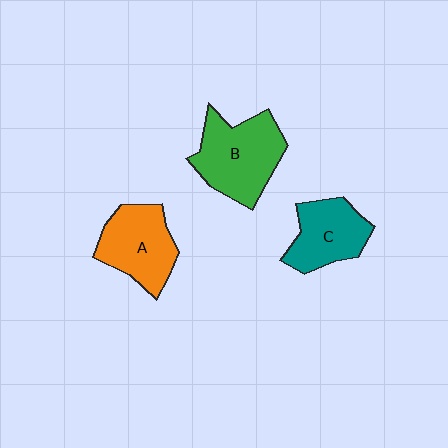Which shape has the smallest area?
Shape C (teal).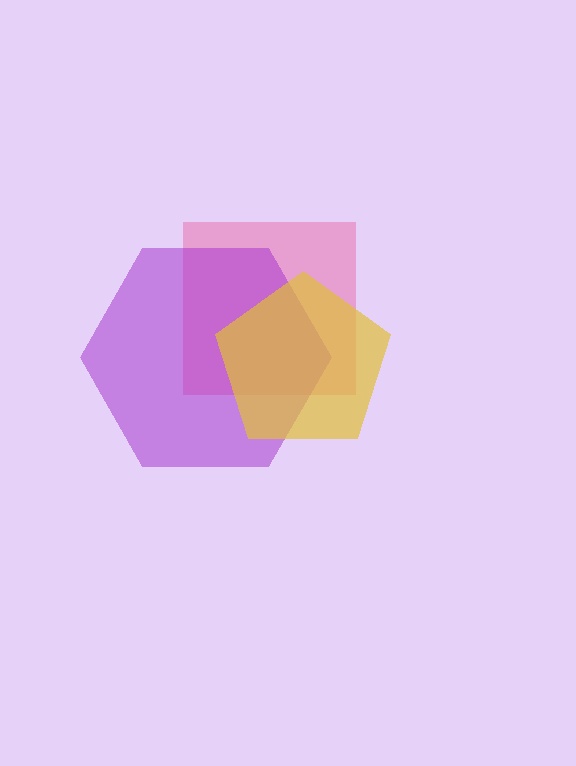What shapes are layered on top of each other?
The layered shapes are: a pink square, a purple hexagon, a yellow pentagon.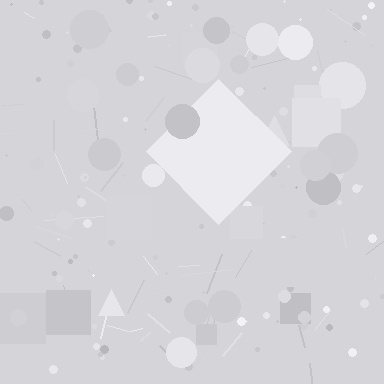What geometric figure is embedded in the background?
A diamond is embedded in the background.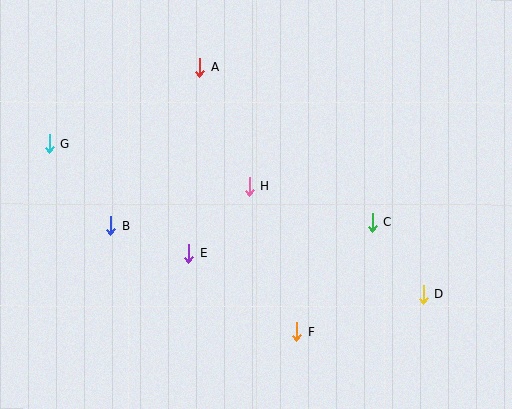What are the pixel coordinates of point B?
Point B is at (111, 225).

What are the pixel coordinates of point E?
Point E is at (189, 253).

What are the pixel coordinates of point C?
Point C is at (372, 222).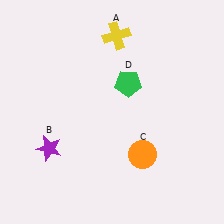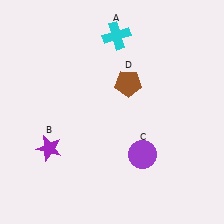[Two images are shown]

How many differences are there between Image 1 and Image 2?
There are 3 differences between the two images.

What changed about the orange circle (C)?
In Image 1, C is orange. In Image 2, it changed to purple.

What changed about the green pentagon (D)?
In Image 1, D is green. In Image 2, it changed to brown.